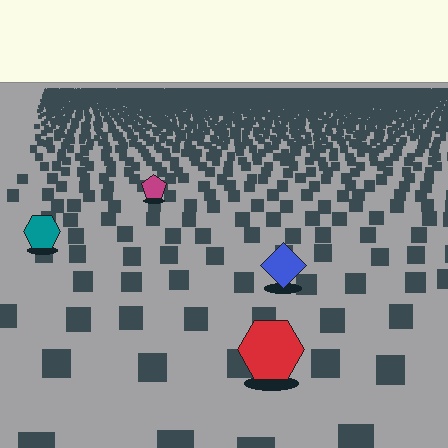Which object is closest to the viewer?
The red hexagon is closest. The texture marks near it are larger and more spread out.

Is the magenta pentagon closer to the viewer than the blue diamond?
No. The blue diamond is closer — you can tell from the texture gradient: the ground texture is coarser near it.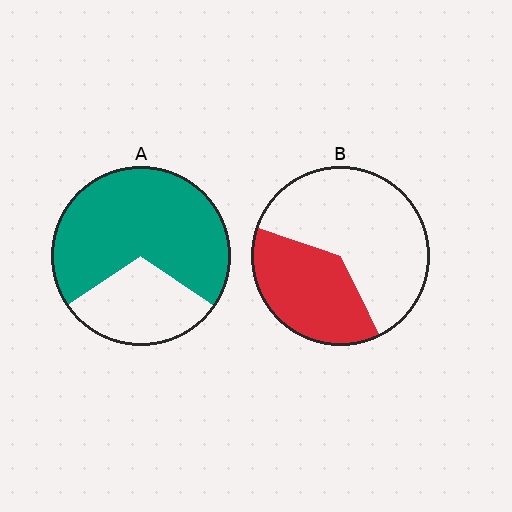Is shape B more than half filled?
No.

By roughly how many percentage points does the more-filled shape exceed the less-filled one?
By roughly 30 percentage points (A over B).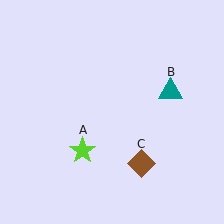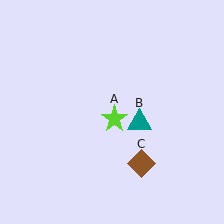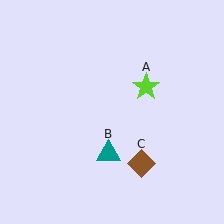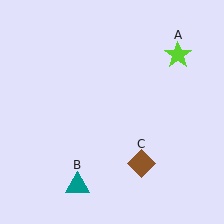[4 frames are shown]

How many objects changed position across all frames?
2 objects changed position: lime star (object A), teal triangle (object B).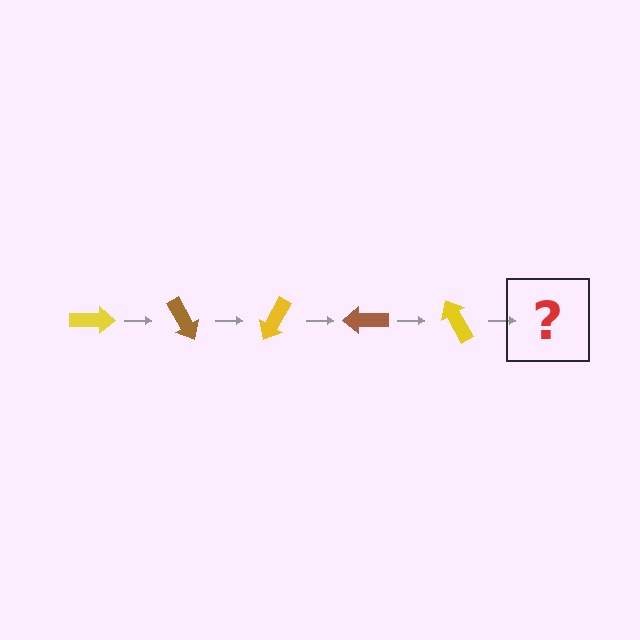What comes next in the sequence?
The next element should be a brown arrow, rotated 300 degrees from the start.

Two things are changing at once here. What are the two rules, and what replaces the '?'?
The two rules are that it rotates 60 degrees each step and the color cycles through yellow and brown. The '?' should be a brown arrow, rotated 300 degrees from the start.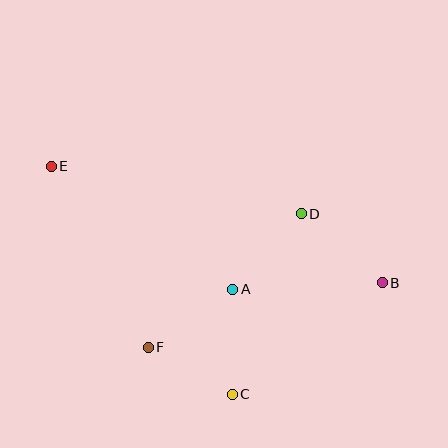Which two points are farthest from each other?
Points B and E are farthest from each other.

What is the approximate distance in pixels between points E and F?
The distance between E and F is approximately 206 pixels.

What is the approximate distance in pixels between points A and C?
The distance between A and C is approximately 105 pixels.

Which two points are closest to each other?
Points C and F are closest to each other.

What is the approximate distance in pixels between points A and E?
The distance between A and E is approximately 219 pixels.